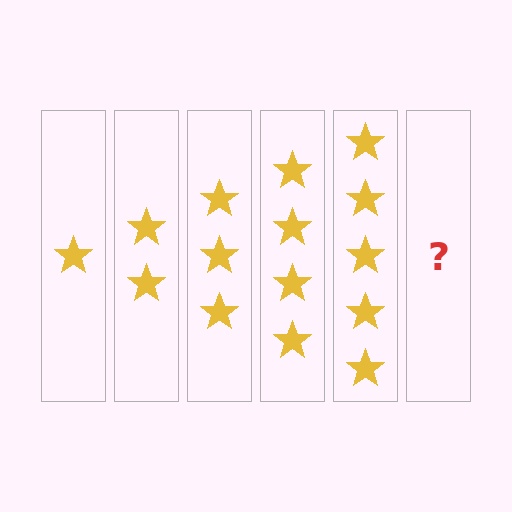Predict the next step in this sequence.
The next step is 6 stars.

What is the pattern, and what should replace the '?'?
The pattern is that each step adds one more star. The '?' should be 6 stars.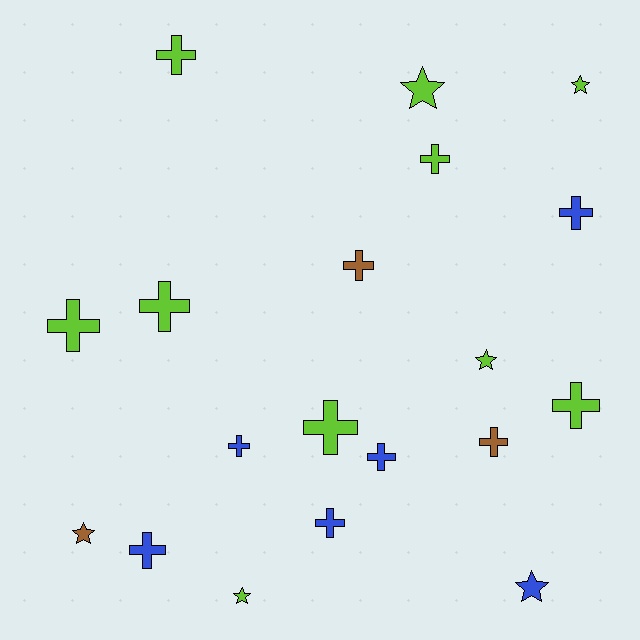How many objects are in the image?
There are 19 objects.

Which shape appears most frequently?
Cross, with 13 objects.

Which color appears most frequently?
Lime, with 10 objects.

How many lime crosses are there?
There are 6 lime crosses.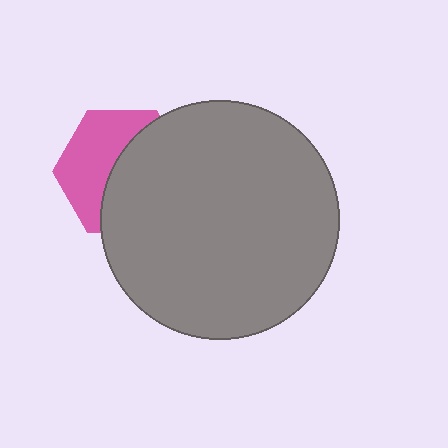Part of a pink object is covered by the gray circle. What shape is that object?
It is a hexagon.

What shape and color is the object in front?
The object in front is a gray circle.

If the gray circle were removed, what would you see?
You would see the complete pink hexagon.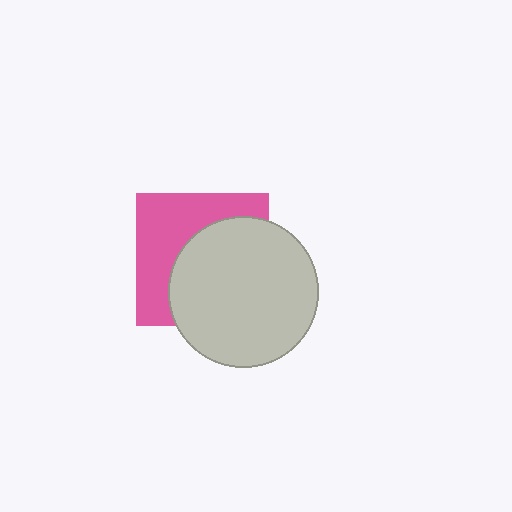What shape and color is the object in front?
The object in front is a light gray circle.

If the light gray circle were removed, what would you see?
You would see the complete pink square.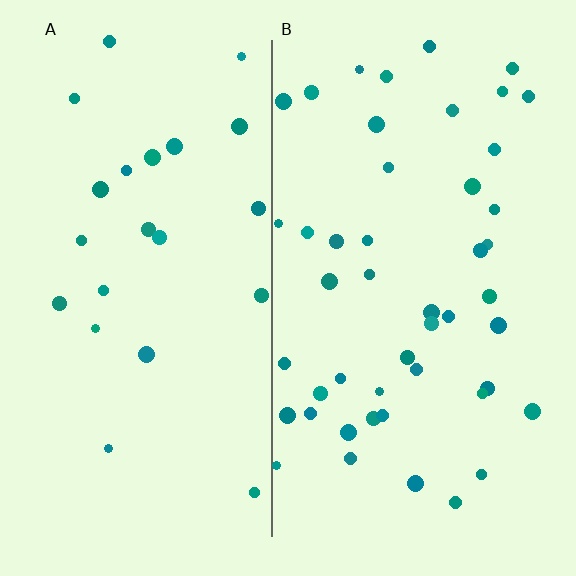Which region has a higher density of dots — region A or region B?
B (the right).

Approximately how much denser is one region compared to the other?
Approximately 2.1× — region B over region A.